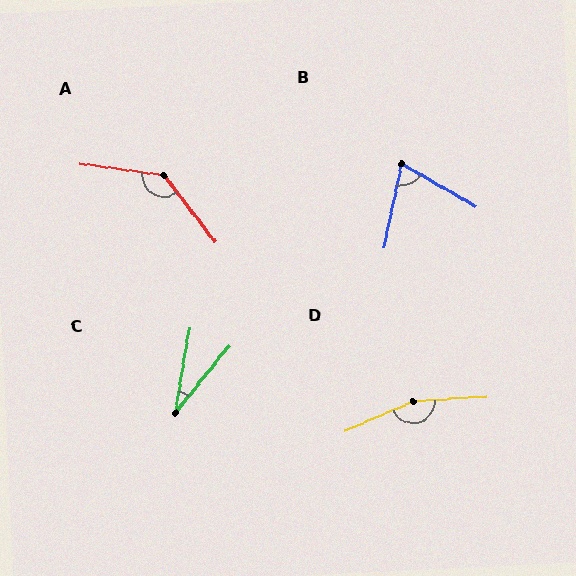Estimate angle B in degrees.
Approximately 72 degrees.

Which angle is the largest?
D, at approximately 161 degrees.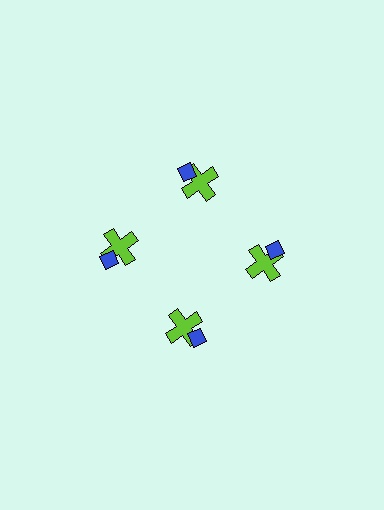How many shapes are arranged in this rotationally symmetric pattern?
There are 8 shapes, arranged in 4 groups of 2.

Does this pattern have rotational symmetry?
Yes, this pattern has 4-fold rotational symmetry. It looks the same after rotating 90 degrees around the center.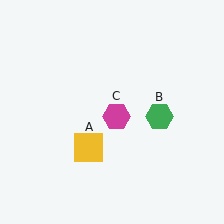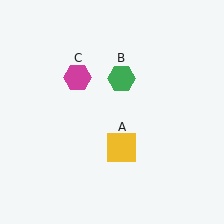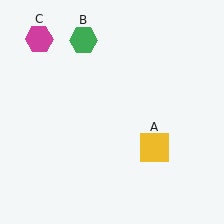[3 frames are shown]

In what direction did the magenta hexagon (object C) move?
The magenta hexagon (object C) moved up and to the left.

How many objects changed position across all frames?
3 objects changed position: yellow square (object A), green hexagon (object B), magenta hexagon (object C).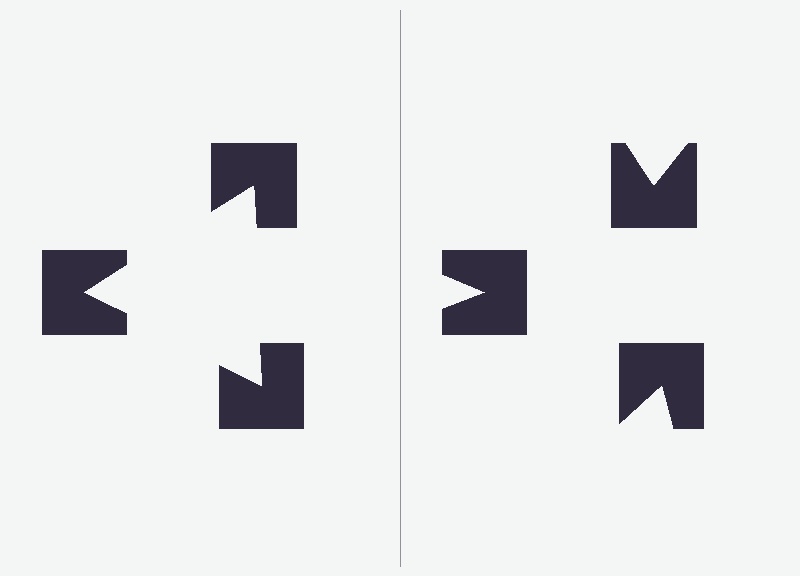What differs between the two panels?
The notched squares are positioned identically on both sides; only the wedge orientations differ. On the left they align to a triangle; on the right they are misaligned.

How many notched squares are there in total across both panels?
6 — 3 on each side.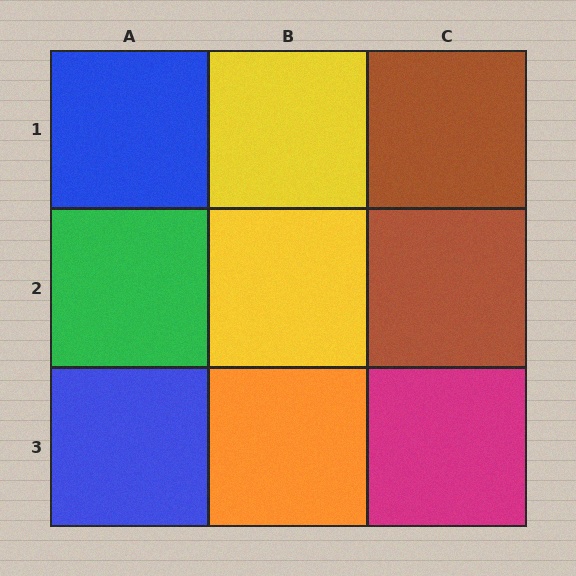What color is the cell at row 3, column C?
Magenta.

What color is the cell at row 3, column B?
Orange.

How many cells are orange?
1 cell is orange.